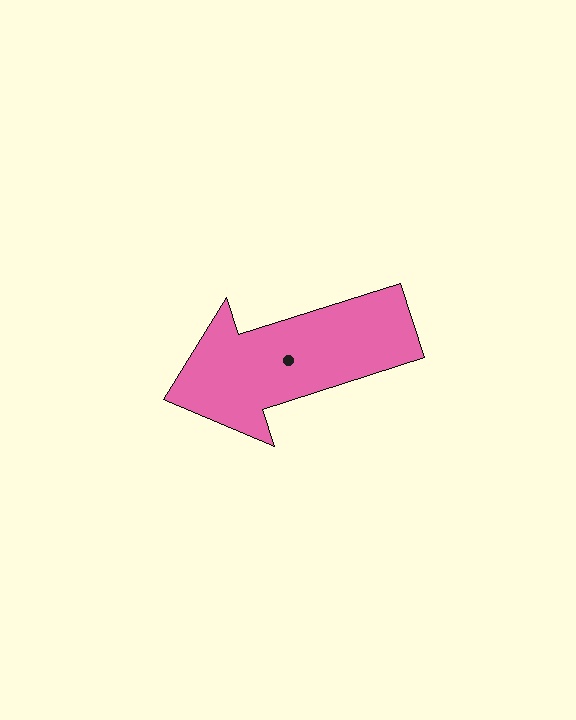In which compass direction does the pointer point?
West.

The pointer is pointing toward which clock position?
Roughly 8 o'clock.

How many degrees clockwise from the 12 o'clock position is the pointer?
Approximately 252 degrees.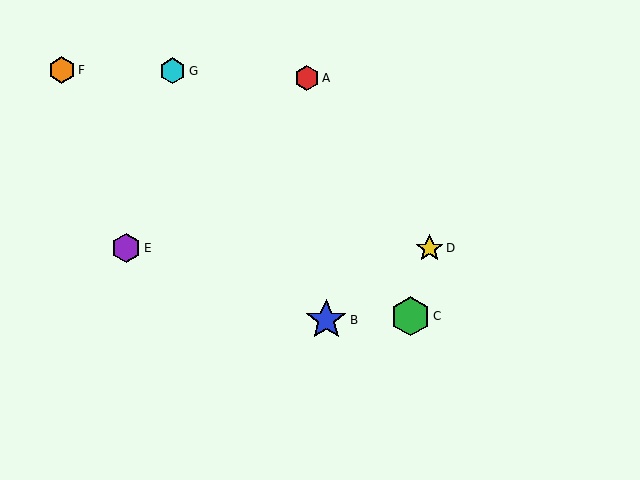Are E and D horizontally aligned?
Yes, both are at y≈248.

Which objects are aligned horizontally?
Objects D, E are aligned horizontally.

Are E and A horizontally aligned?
No, E is at y≈248 and A is at y≈78.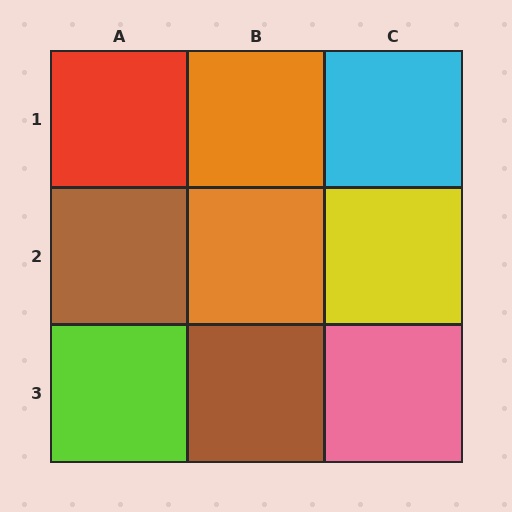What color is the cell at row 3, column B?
Brown.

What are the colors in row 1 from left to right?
Red, orange, cyan.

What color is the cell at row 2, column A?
Brown.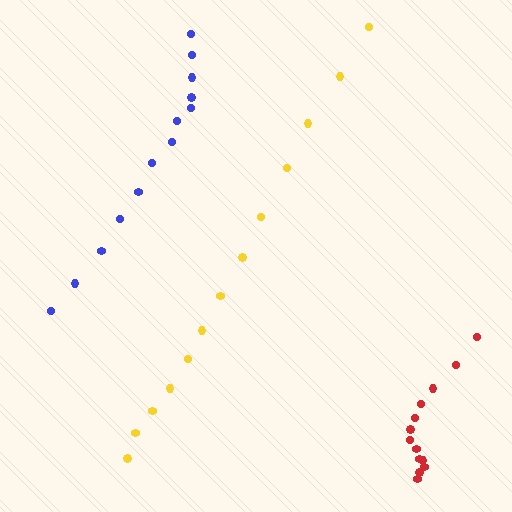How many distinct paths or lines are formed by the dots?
There are 3 distinct paths.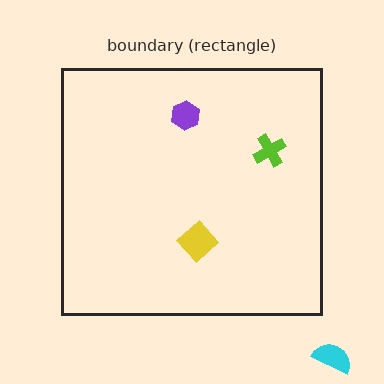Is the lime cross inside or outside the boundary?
Inside.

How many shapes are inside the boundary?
3 inside, 1 outside.